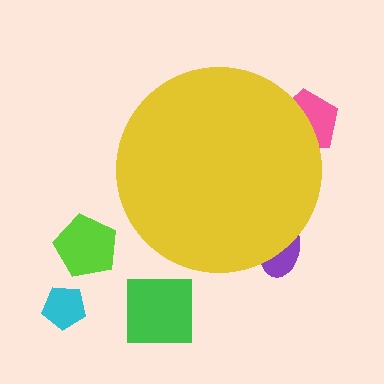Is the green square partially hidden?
No, the green square is fully visible.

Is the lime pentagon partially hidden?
No, the lime pentagon is fully visible.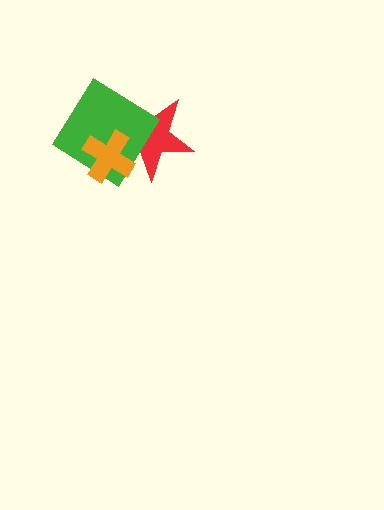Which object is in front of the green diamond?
The orange cross is in front of the green diamond.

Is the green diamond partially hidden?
Yes, it is partially covered by another shape.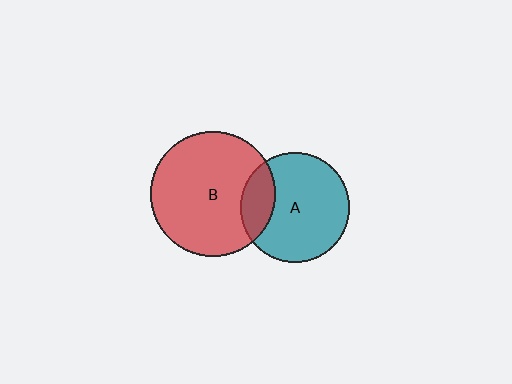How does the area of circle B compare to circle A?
Approximately 1.3 times.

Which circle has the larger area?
Circle B (red).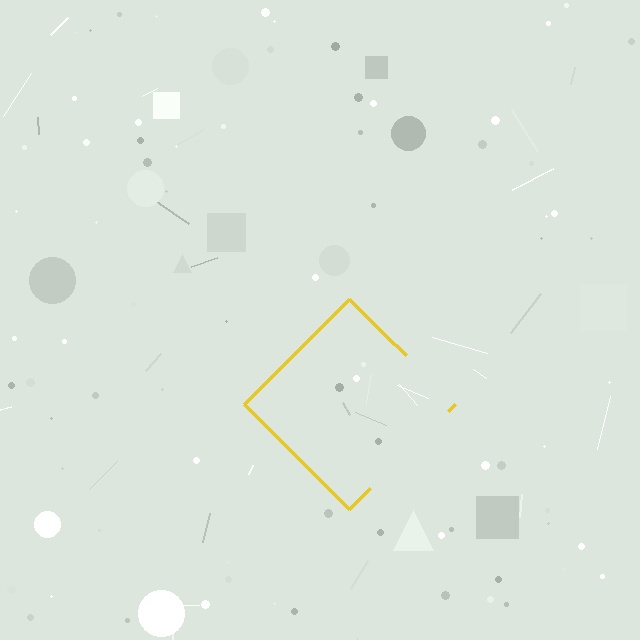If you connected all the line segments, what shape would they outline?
They would outline a diamond.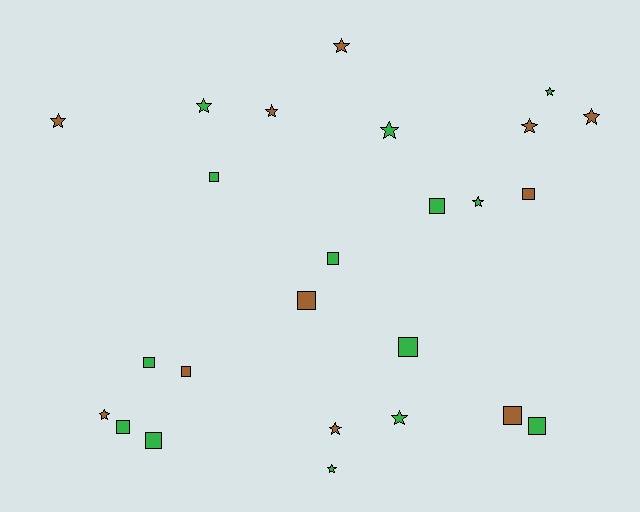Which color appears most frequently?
Green, with 14 objects.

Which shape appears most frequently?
Star, with 13 objects.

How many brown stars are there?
There are 7 brown stars.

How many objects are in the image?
There are 25 objects.